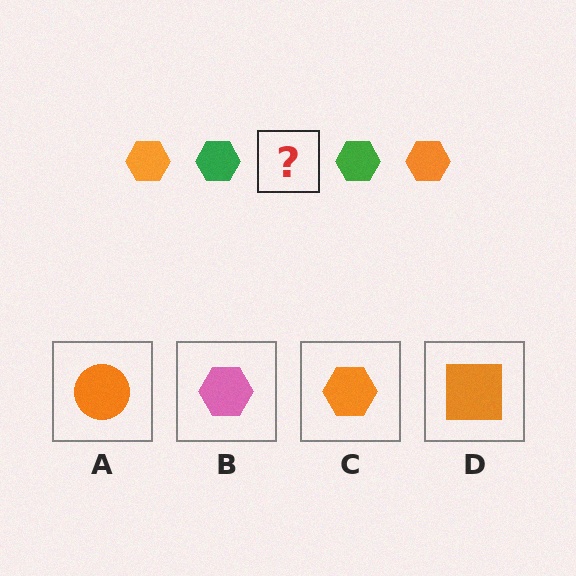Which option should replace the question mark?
Option C.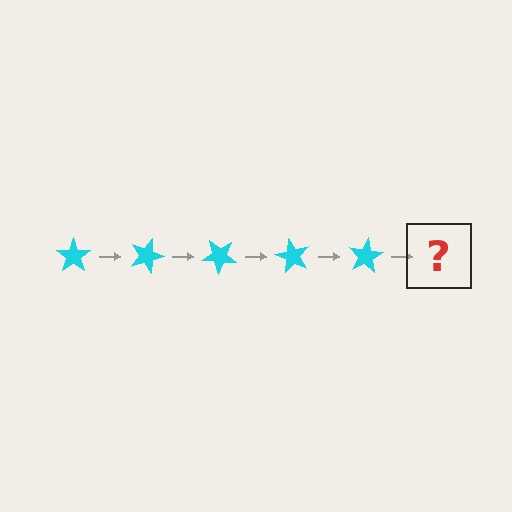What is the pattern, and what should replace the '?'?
The pattern is that the star rotates 20 degrees each step. The '?' should be a cyan star rotated 100 degrees.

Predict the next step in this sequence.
The next step is a cyan star rotated 100 degrees.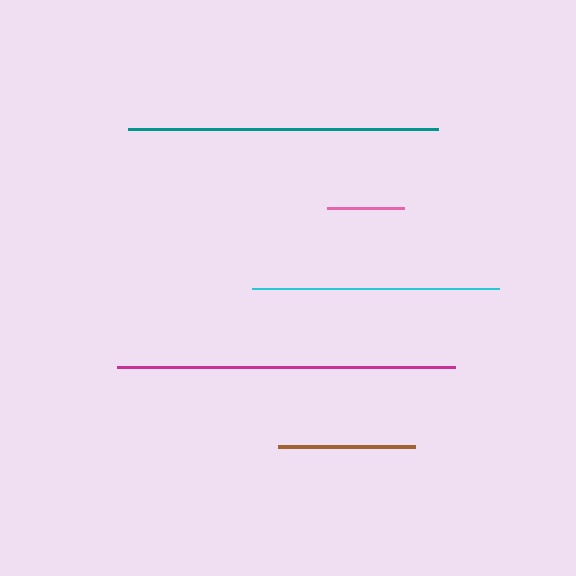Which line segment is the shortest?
The pink line is the shortest at approximately 77 pixels.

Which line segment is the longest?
The magenta line is the longest at approximately 338 pixels.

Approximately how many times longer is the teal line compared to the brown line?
The teal line is approximately 2.3 times the length of the brown line.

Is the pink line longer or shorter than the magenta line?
The magenta line is longer than the pink line.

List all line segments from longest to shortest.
From longest to shortest: magenta, teal, cyan, brown, pink.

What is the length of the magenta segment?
The magenta segment is approximately 338 pixels long.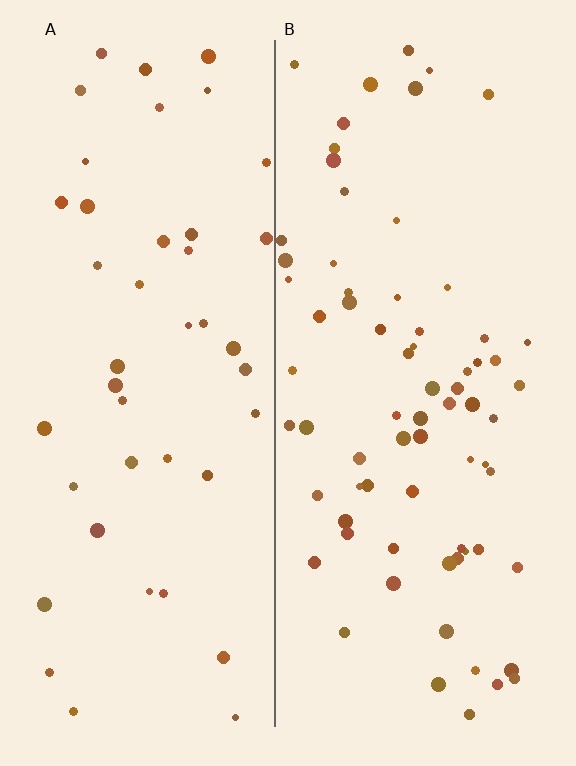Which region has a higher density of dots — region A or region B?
B (the right).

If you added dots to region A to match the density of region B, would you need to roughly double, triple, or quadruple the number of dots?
Approximately double.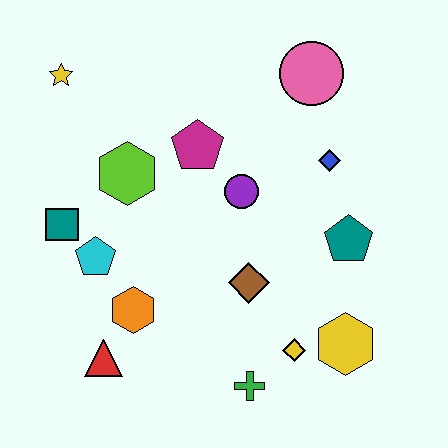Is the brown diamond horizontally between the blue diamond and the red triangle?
Yes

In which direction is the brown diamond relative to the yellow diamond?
The brown diamond is above the yellow diamond.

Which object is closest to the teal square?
The cyan pentagon is closest to the teal square.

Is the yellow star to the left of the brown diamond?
Yes